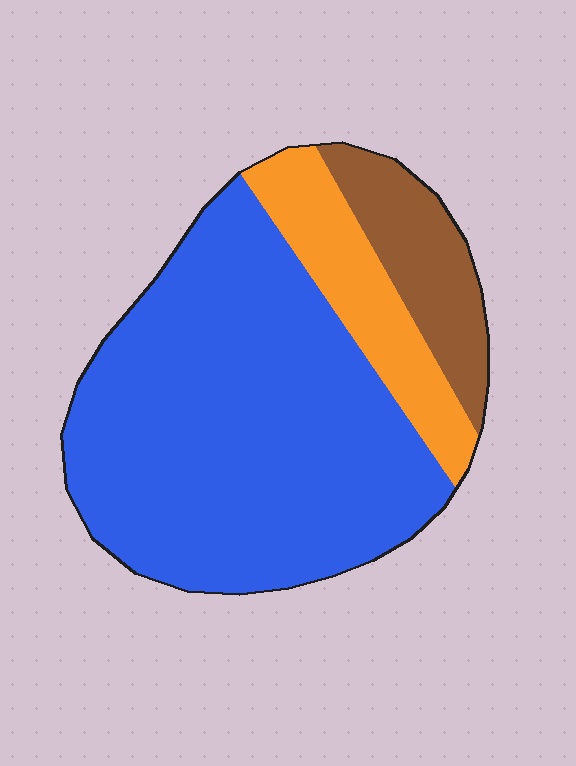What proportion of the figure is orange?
Orange takes up about one sixth (1/6) of the figure.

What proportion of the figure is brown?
Brown takes up less than a sixth of the figure.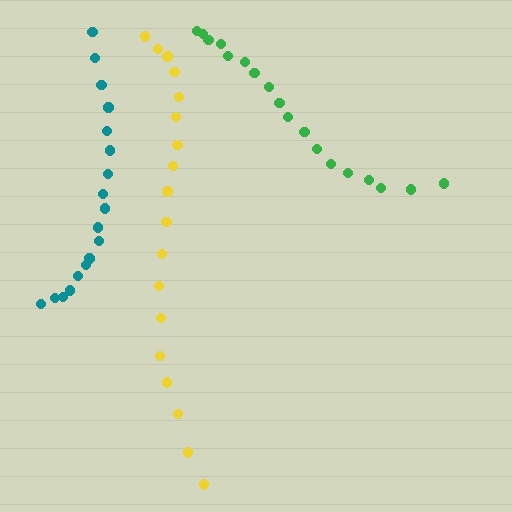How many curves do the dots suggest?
There are 3 distinct paths.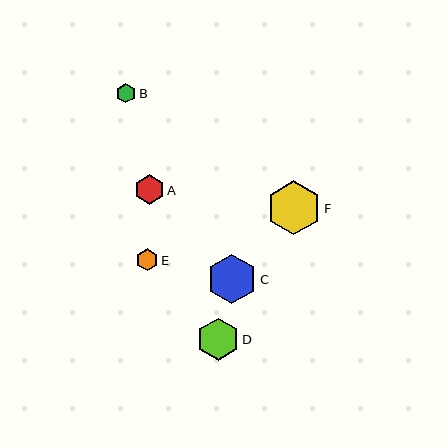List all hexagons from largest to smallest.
From largest to smallest: F, C, D, A, E, B.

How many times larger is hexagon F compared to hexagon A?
Hexagon F is approximately 1.9 times the size of hexagon A.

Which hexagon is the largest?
Hexagon F is the largest with a size of approximately 55 pixels.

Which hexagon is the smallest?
Hexagon B is the smallest with a size of approximately 20 pixels.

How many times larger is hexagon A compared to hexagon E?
Hexagon A is approximately 1.3 times the size of hexagon E.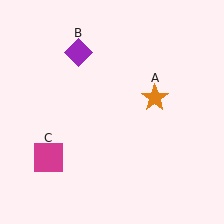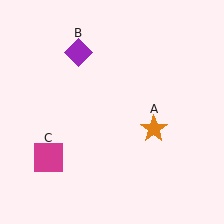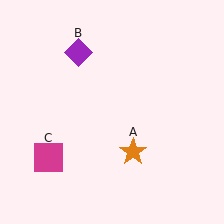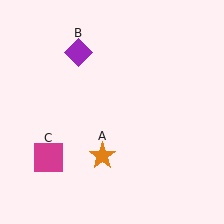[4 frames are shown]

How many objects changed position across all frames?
1 object changed position: orange star (object A).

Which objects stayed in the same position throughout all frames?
Purple diamond (object B) and magenta square (object C) remained stationary.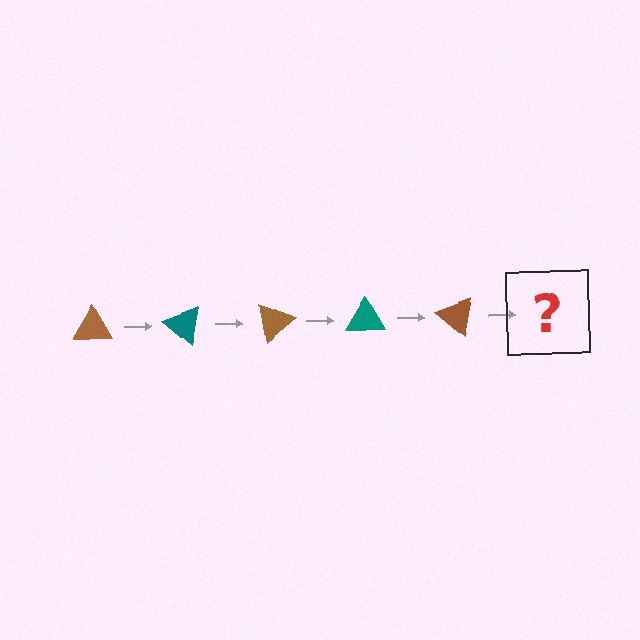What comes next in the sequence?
The next element should be a teal triangle, rotated 200 degrees from the start.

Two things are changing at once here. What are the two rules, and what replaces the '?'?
The two rules are that it rotates 40 degrees each step and the color cycles through brown and teal. The '?' should be a teal triangle, rotated 200 degrees from the start.